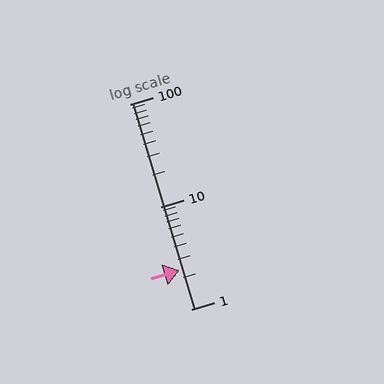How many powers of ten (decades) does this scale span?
The scale spans 2 decades, from 1 to 100.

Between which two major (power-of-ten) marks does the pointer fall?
The pointer is between 1 and 10.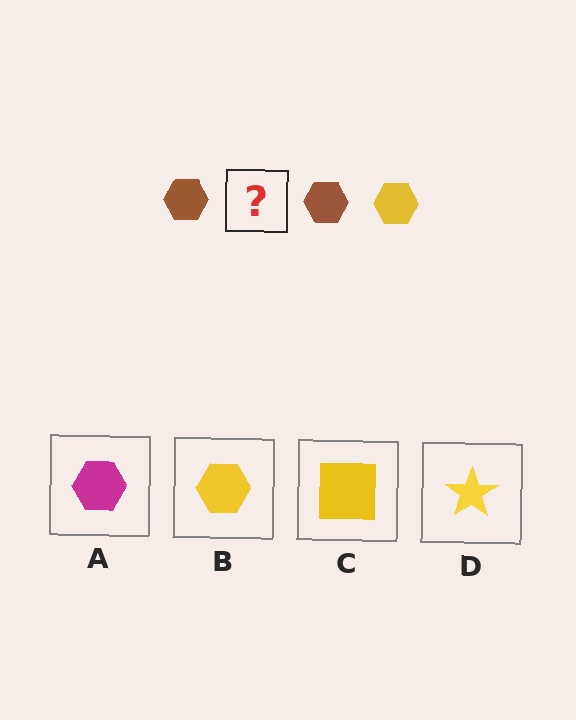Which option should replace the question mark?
Option B.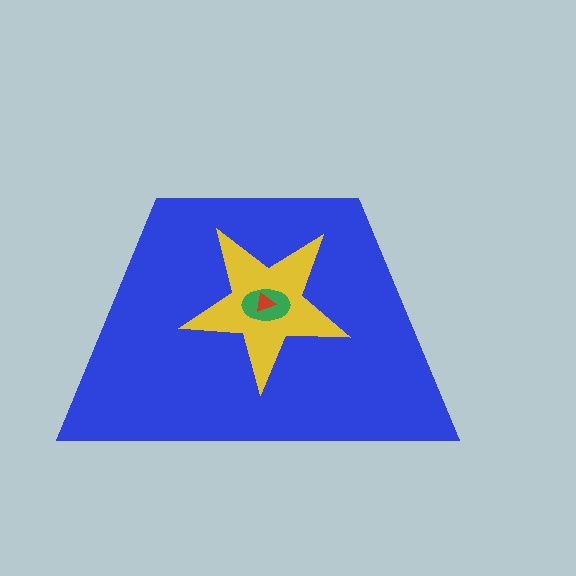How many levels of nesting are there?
4.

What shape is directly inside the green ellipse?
The red triangle.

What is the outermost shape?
The blue trapezoid.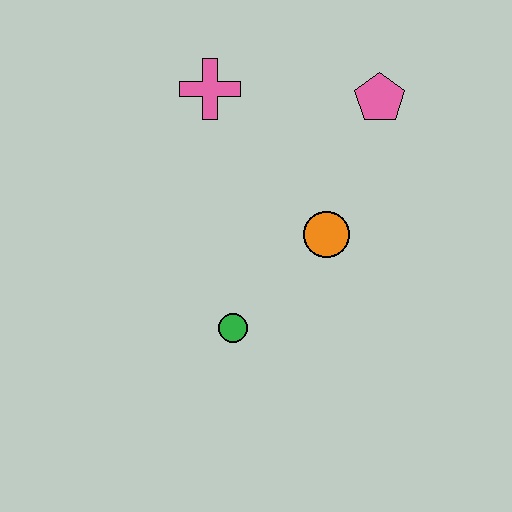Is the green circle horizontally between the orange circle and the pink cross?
Yes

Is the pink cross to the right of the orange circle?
No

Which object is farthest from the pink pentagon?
The green circle is farthest from the pink pentagon.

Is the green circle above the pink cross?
No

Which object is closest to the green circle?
The orange circle is closest to the green circle.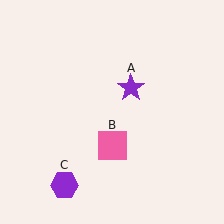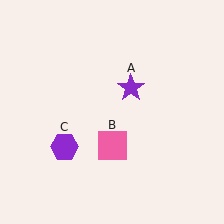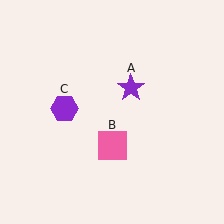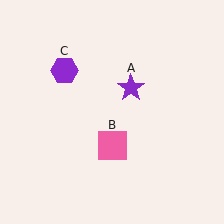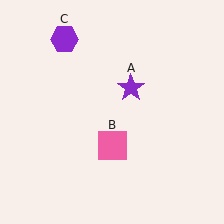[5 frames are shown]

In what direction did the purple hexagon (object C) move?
The purple hexagon (object C) moved up.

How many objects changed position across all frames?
1 object changed position: purple hexagon (object C).